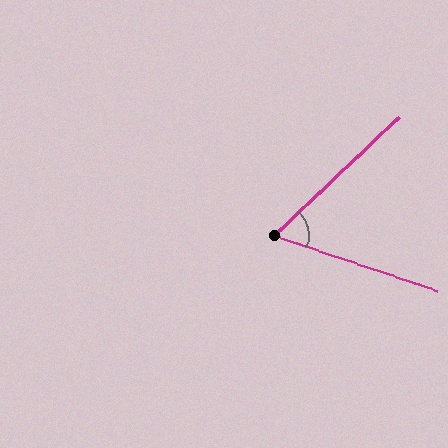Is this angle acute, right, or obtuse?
It is acute.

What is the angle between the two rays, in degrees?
Approximately 62 degrees.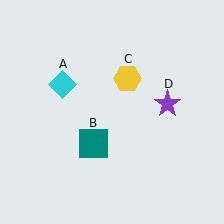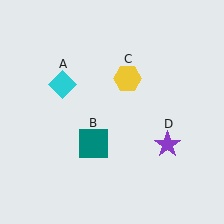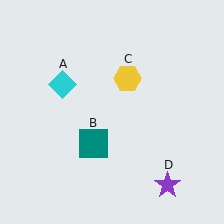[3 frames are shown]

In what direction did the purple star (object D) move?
The purple star (object D) moved down.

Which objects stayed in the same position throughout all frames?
Cyan diamond (object A) and teal square (object B) and yellow hexagon (object C) remained stationary.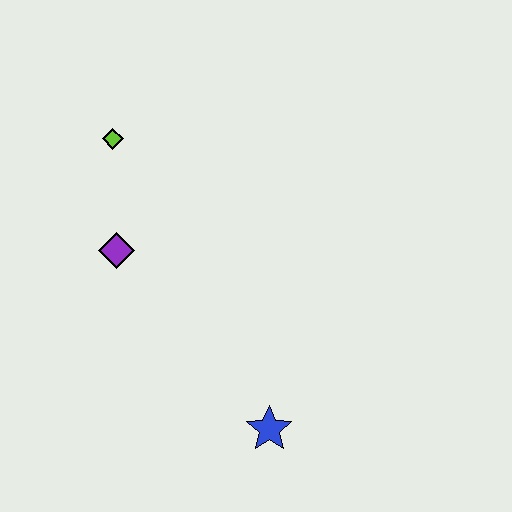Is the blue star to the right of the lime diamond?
Yes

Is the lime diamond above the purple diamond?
Yes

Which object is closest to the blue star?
The purple diamond is closest to the blue star.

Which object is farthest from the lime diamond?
The blue star is farthest from the lime diamond.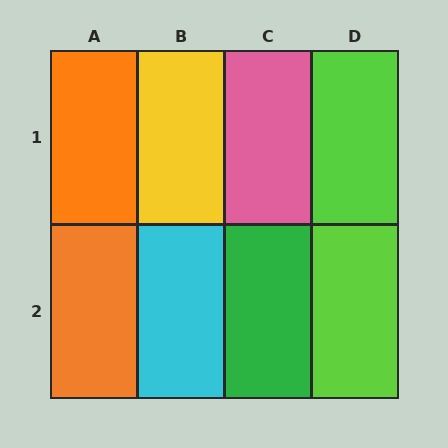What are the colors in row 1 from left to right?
Orange, yellow, pink, lime.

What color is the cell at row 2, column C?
Green.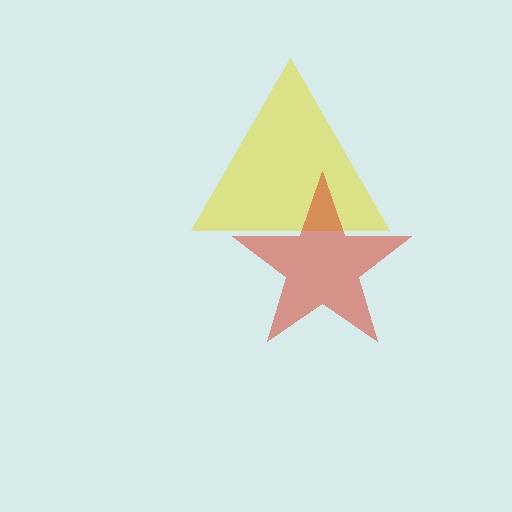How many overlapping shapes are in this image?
There are 2 overlapping shapes in the image.